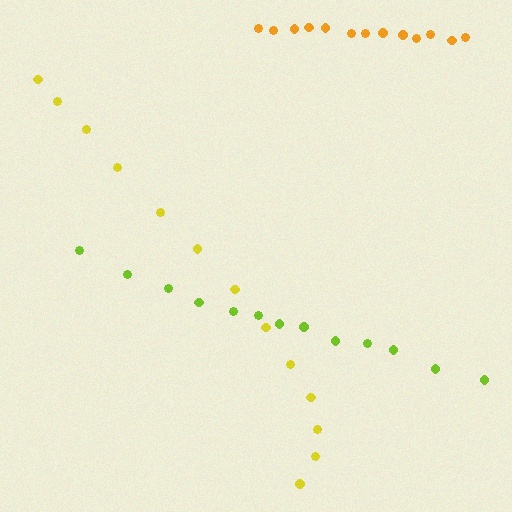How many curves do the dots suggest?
There are 3 distinct paths.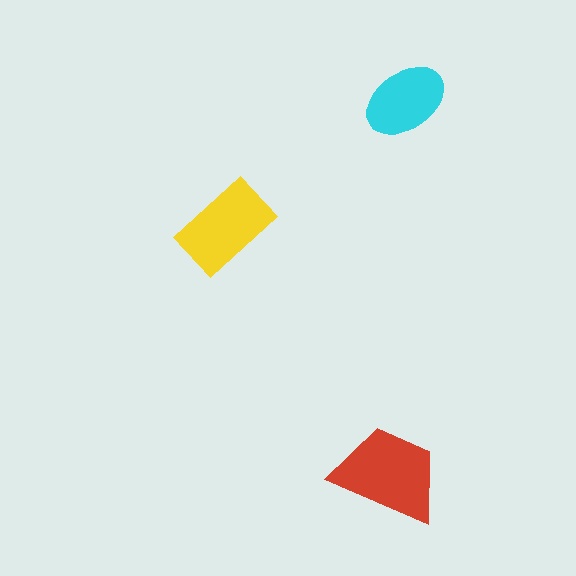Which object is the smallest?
The cyan ellipse.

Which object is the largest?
The red trapezoid.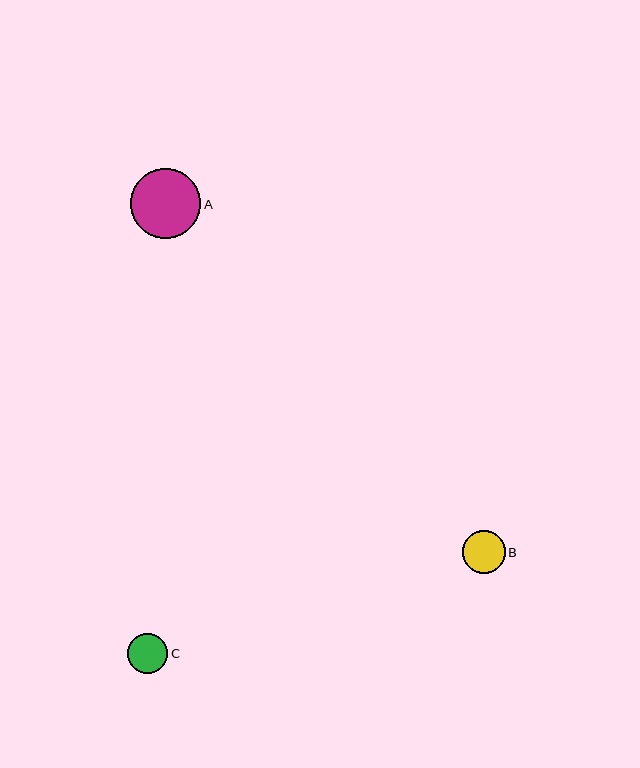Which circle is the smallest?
Circle C is the smallest with a size of approximately 40 pixels.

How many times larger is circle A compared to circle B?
Circle A is approximately 1.6 times the size of circle B.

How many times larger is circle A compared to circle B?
Circle A is approximately 1.6 times the size of circle B.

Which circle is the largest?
Circle A is the largest with a size of approximately 70 pixels.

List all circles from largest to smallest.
From largest to smallest: A, B, C.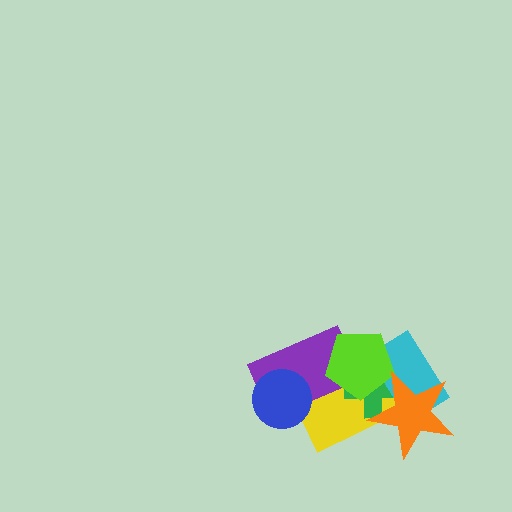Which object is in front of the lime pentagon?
The orange star is in front of the lime pentagon.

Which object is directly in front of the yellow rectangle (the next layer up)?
The purple rectangle is directly in front of the yellow rectangle.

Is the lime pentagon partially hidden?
Yes, it is partially covered by another shape.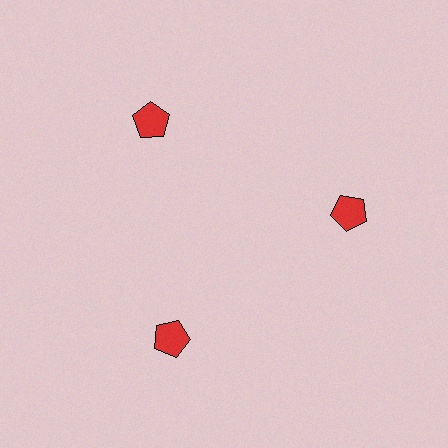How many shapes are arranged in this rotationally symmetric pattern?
There are 3 shapes, arranged in 3 groups of 1.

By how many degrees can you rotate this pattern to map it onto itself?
The pattern maps onto itself every 120 degrees of rotation.